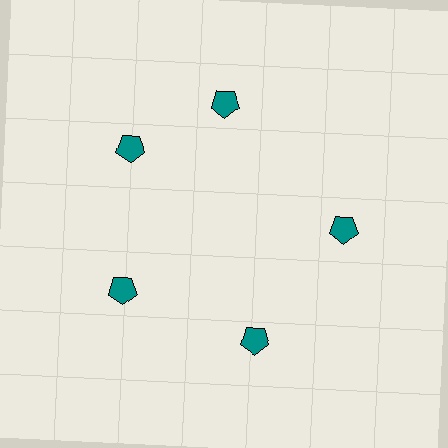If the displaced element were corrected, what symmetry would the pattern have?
It would have 5-fold rotational symmetry — the pattern would map onto itself every 72 degrees.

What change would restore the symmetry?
The symmetry would be restored by rotating it back into even spacing with its neighbors so that all 5 pentagons sit at equal angles and equal distance from the center.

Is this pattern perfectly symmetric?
No. The 5 teal pentagons are arranged in a ring, but one element near the 1 o'clock position is rotated out of alignment along the ring, breaking the 5-fold rotational symmetry.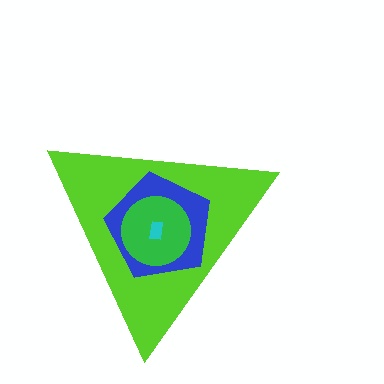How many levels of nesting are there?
4.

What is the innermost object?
The cyan rectangle.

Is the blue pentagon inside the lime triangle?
Yes.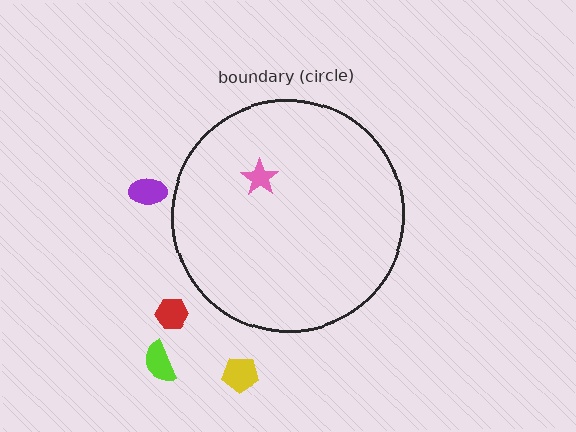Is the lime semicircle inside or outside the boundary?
Outside.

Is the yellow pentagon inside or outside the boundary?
Outside.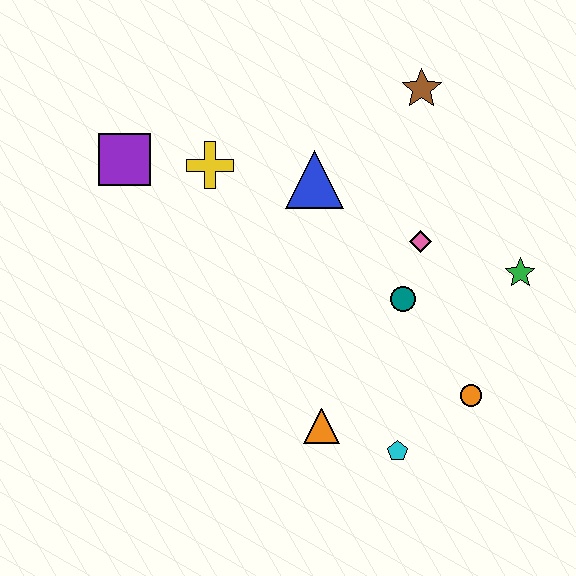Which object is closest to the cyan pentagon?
The orange triangle is closest to the cyan pentagon.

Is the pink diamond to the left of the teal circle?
No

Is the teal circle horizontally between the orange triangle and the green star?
Yes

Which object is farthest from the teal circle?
The purple square is farthest from the teal circle.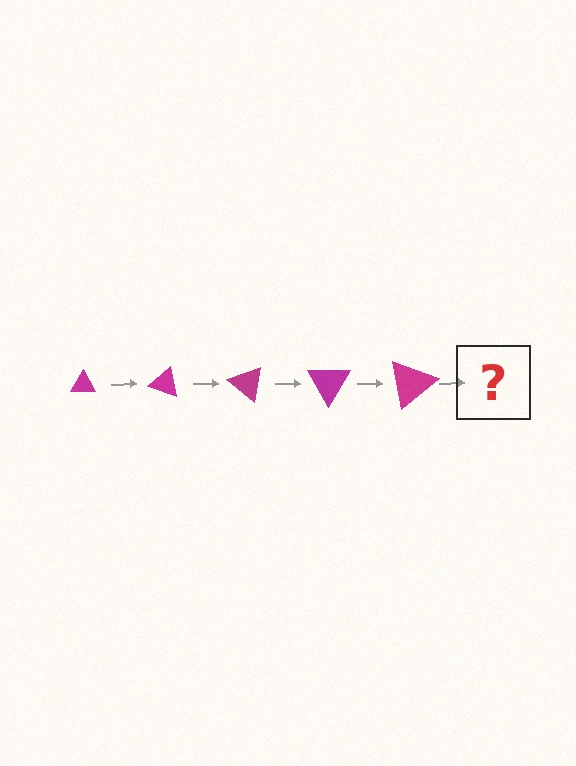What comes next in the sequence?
The next element should be a triangle, larger than the previous one and rotated 100 degrees from the start.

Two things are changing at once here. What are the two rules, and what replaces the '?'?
The two rules are that the triangle grows larger each step and it rotates 20 degrees each step. The '?' should be a triangle, larger than the previous one and rotated 100 degrees from the start.